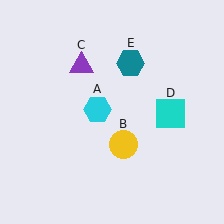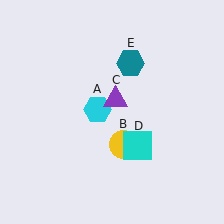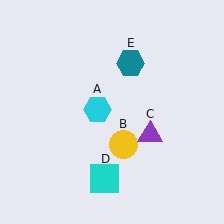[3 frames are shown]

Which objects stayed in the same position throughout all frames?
Cyan hexagon (object A) and yellow circle (object B) and teal hexagon (object E) remained stationary.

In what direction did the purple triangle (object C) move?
The purple triangle (object C) moved down and to the right.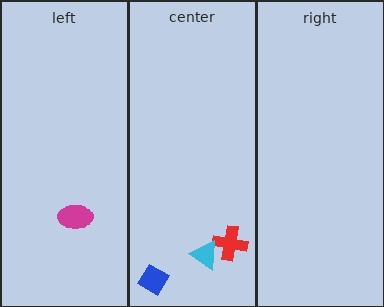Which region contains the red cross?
The center region.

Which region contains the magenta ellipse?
The left region.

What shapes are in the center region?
The red cross, the blue diamond, the cyan triangle.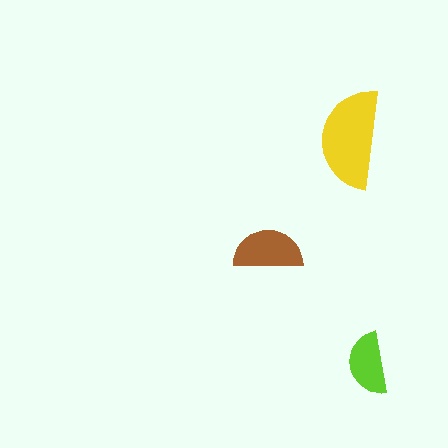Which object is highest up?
The yellow semicircle is topmost.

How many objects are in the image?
There are 3 objects in the image.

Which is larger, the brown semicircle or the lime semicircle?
The brown one.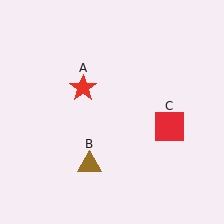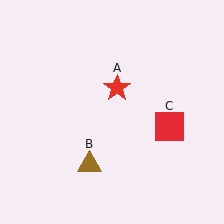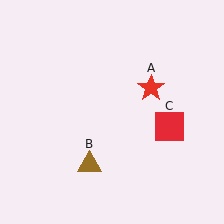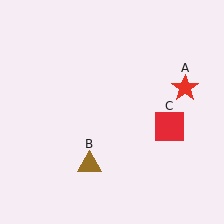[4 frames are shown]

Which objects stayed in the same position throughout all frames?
Brown triangle (object B) and red square (object C) remained stationary.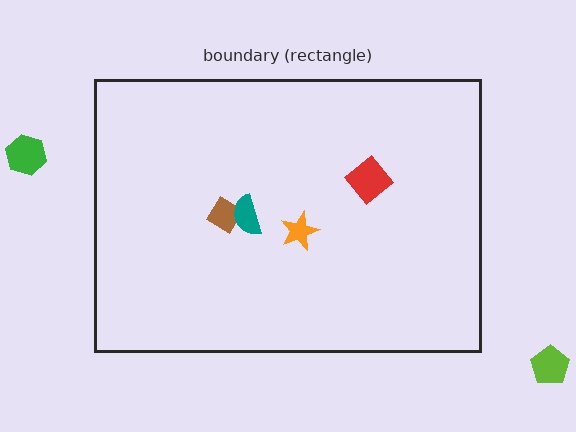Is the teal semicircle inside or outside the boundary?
Inside.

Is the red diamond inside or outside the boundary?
Inside.